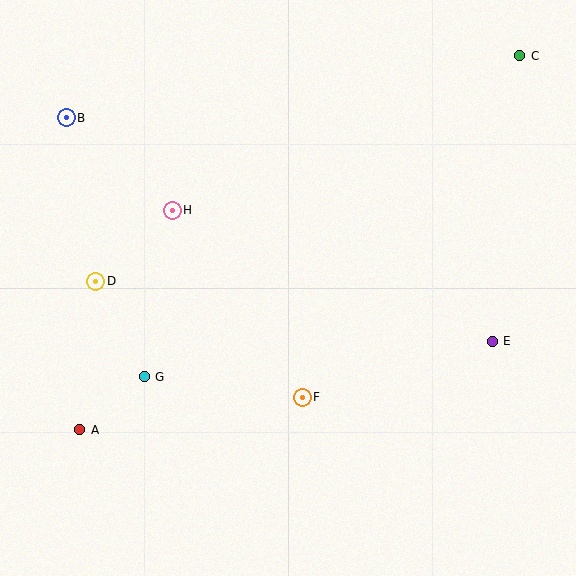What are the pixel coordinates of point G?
Point G is at (144, 377).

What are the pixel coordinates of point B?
Point B is at (66, 118).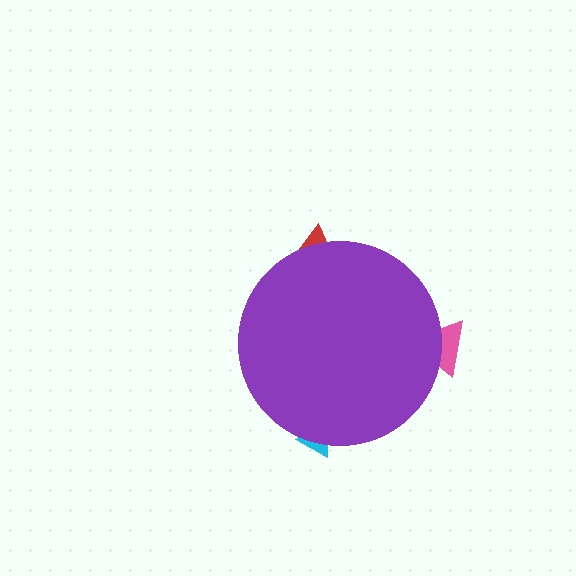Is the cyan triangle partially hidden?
Yes, the cyan triangle is partially hidden behind the purple circle.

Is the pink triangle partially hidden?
Yes, the pink triangle is partially hidden behind the purple circle.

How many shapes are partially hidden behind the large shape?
3 shapes are partially hidden.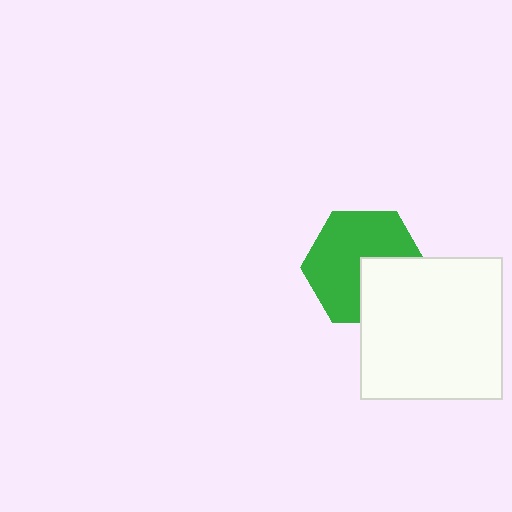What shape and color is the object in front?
The object in front is a white square.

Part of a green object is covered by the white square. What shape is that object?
It is a hexagon.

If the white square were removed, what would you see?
You would see the complete green hexagon.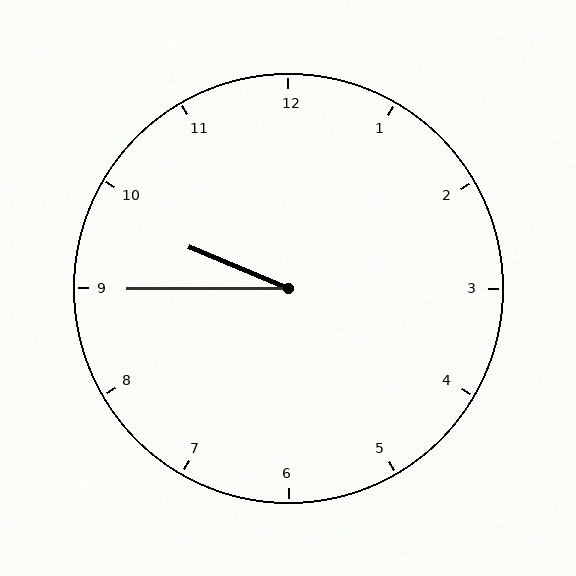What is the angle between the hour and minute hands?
Approximately 22 degrees.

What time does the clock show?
9:45.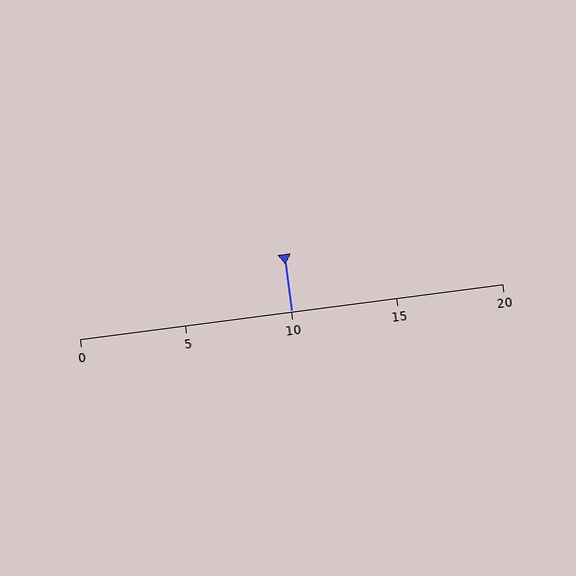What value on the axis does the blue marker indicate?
The marker indicates approximately 10.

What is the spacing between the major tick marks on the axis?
The major ticks are spaced 5 apart.